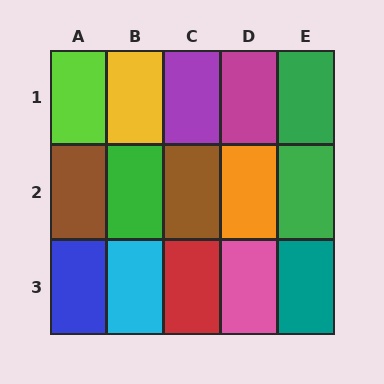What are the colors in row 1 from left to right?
Lime, yellow, purple, magenta, green.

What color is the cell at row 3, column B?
Cyan.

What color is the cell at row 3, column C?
Red.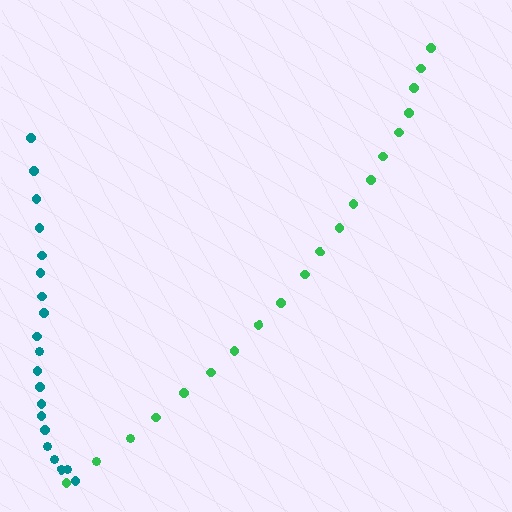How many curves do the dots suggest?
There are 2 distinct paths.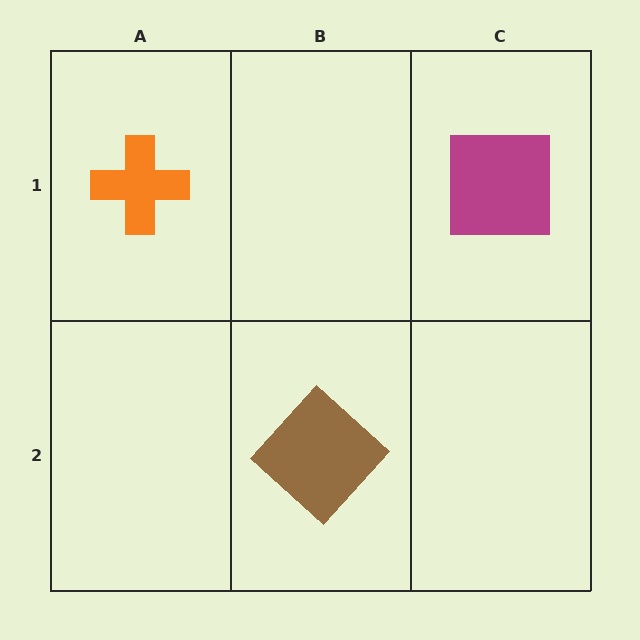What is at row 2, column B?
A brown diamond.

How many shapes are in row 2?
1 shape.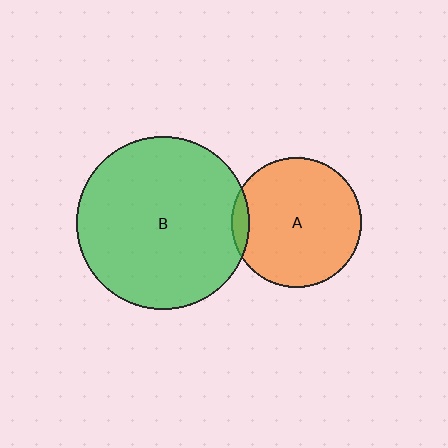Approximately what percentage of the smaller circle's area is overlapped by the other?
Approximately 5%.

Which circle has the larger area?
Circle B (green).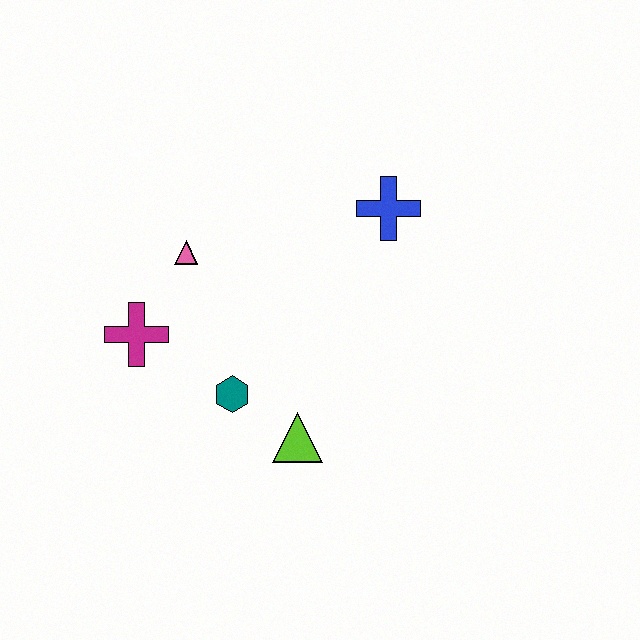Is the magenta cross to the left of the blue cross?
Yes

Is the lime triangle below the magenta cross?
Yes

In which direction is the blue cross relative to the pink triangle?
The blue cross is to the right of the pink triangle.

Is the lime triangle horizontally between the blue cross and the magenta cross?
Yes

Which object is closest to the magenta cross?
The pink triangle is closest to the magenta cross.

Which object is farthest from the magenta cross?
The blue cross is farthest from the magenta cross.